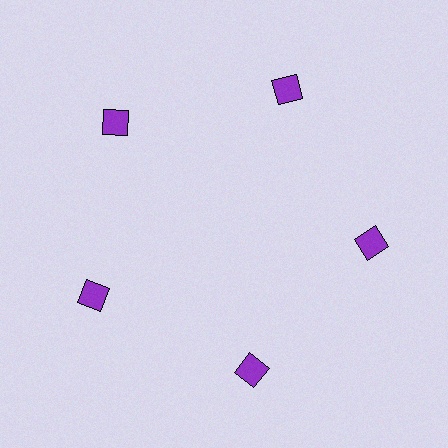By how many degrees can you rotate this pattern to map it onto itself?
The pattern maps onto itself every 72 degrees of rotation.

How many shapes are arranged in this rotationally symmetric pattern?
There are 5 shapes, arranged in 5 groups of 1.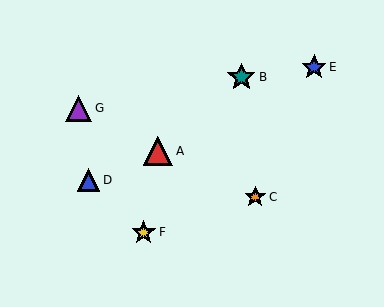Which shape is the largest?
The red triangle (labeled A) is the largest.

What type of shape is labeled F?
Shape F is a yellow star.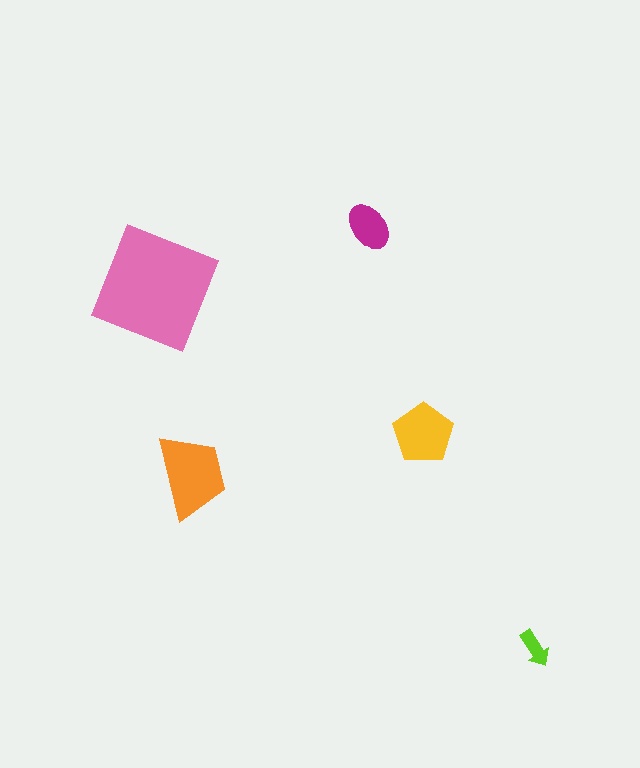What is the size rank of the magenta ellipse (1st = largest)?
4th.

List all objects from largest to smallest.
The pink square, the orange trapezoid, the yellow pentagon, the magenta ellipse, the lime arrow.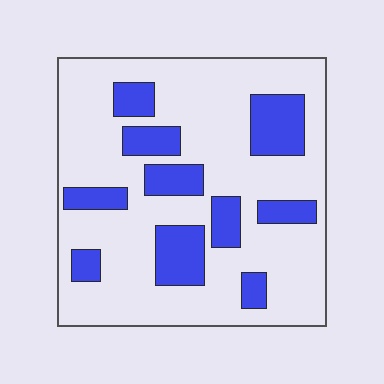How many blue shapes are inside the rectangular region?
10.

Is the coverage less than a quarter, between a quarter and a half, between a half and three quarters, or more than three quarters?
Less than a quarter.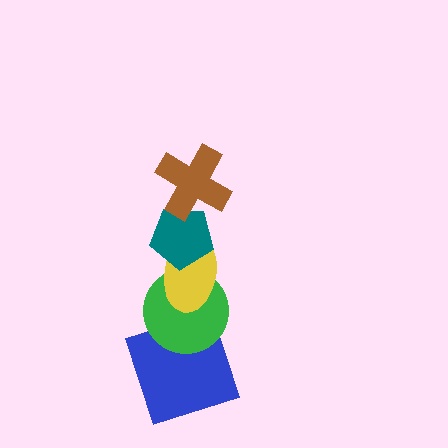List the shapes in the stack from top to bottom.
From top to bottom: the brown cross, the teal pentagon, the yellow ellipse, the green circle, the blue square.